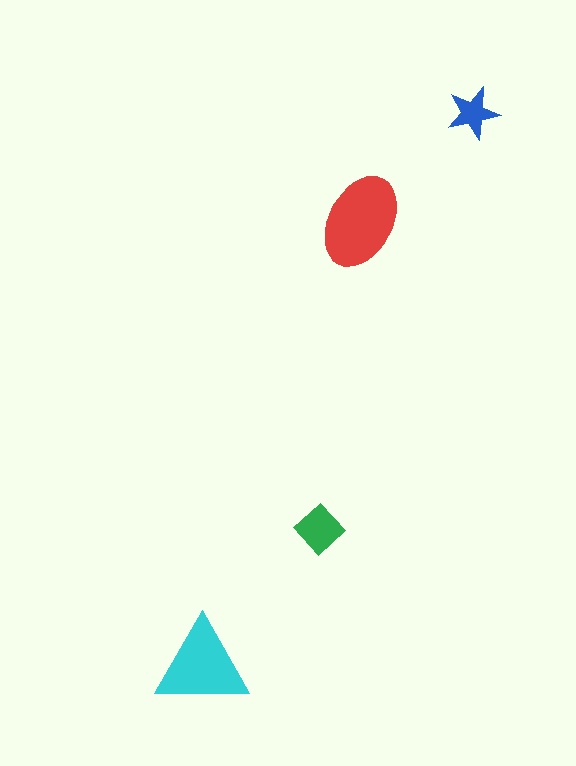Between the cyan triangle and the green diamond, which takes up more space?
The cyan triangle.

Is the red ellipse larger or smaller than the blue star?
Larger.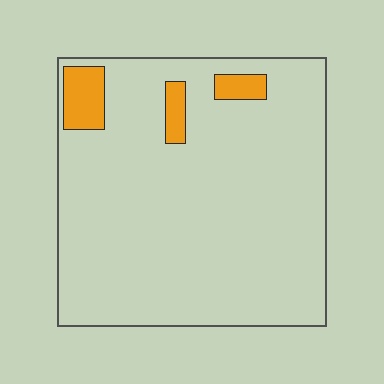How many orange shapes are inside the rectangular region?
3.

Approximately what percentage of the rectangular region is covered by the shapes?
Approximately 5%.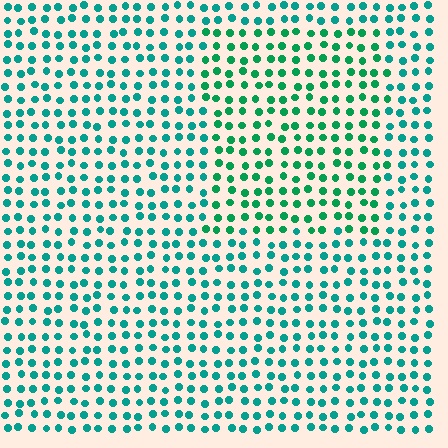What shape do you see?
I see a rectangle.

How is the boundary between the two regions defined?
The boundary is defined purely by a slight shift in hue (about 25 degrees). Spacing, size, and orientation are identical on both sides.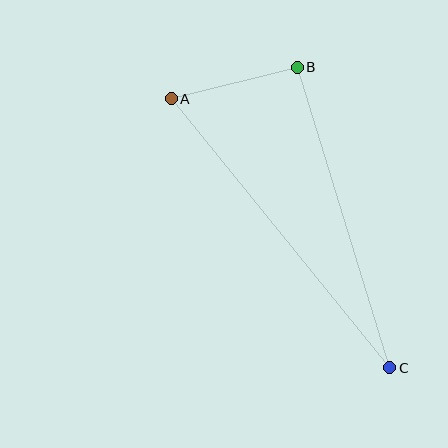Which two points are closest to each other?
Points A and B are closest to each other.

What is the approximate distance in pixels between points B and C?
The distance between B and C is approximately 314 pixels.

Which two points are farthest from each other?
Points A and C are farthest from each other.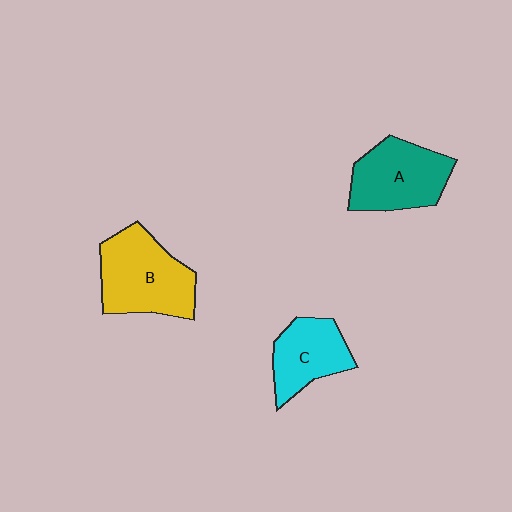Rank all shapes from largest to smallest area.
From largest to smallest: B (yellow), A (teal), C (cyan).